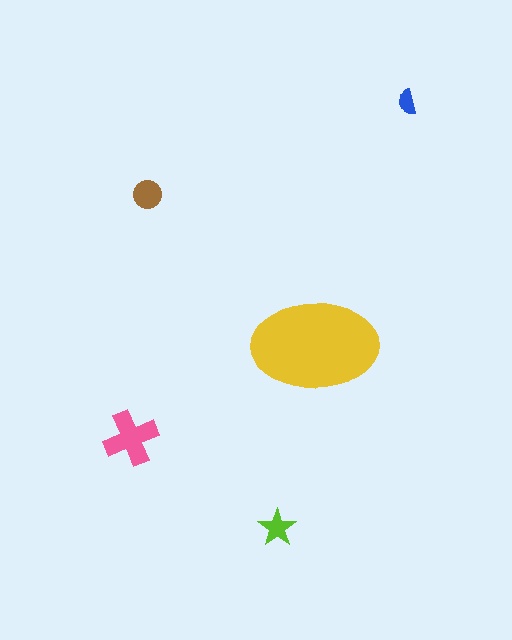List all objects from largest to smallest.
The yellow ellipse, the pink cross, the brown circle, the lime star, the blue semicircle.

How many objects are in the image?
There are 5 objects in the image.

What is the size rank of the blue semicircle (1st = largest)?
5th.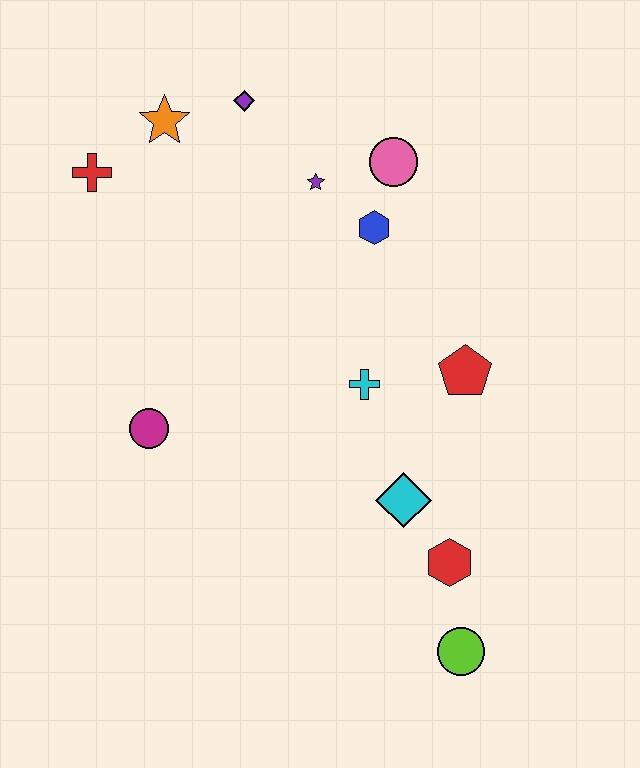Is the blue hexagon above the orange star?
No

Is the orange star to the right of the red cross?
Yes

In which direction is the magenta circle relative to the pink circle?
The magenta circle is below the pink circle.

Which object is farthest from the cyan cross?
The red cross is farthest from the cyan cross.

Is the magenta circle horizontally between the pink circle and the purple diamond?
No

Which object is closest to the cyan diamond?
The red hexagon is closest to the cyan diamond.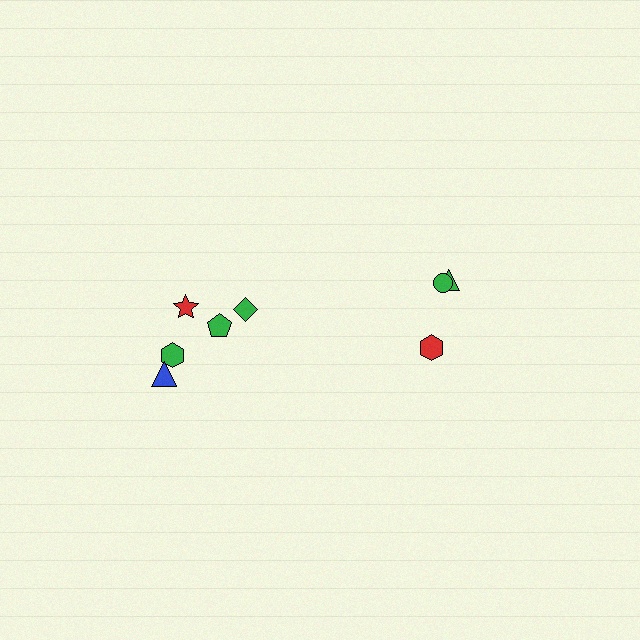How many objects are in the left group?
There are 5 objects.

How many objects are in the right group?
There are 3 objects.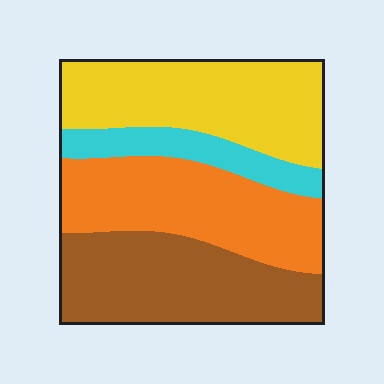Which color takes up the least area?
Cyan, at roughly 10%.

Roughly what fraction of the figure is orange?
Orange covers about 30% of the figure.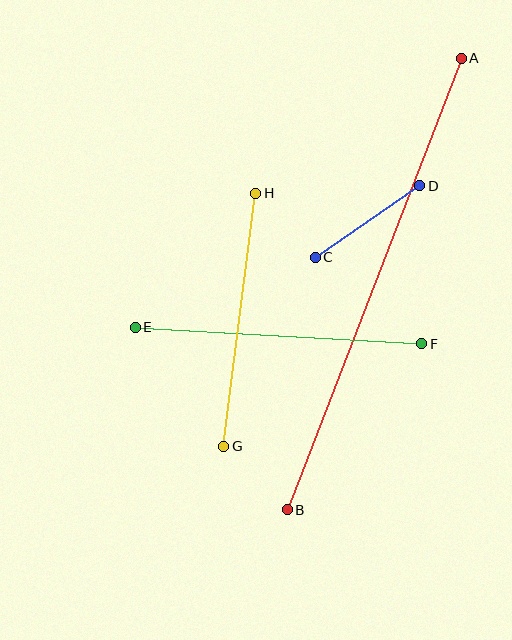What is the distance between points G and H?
The distance is approximately 255 pixels.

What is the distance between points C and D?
The distance is approximately 127 pixels.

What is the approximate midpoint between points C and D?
The midpoint is at approximately (368, 222) pixels.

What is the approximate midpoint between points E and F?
The midpoint is at approximately (278, 336) pixels.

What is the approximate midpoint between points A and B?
The midpoint is at approximately (374, 284) pixels.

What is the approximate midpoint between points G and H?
The midpoint is at approximately (240, 320) pixels.